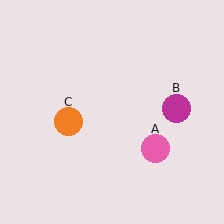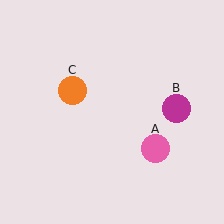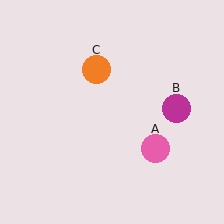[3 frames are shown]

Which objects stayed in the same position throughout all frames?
Pink circle (object A) and magenta circle (object B) remained stationary.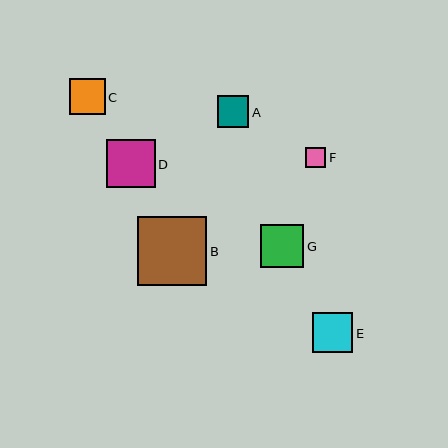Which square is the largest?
Square B is the largest with a size of approximately 69 pixels.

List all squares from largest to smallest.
From largest to smallest: B, D, G, E, C, A, F.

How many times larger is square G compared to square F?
Square G is approximately 2.1 times the size of square F.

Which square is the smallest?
Square F is the smallest with a size of approximately 20 pixels.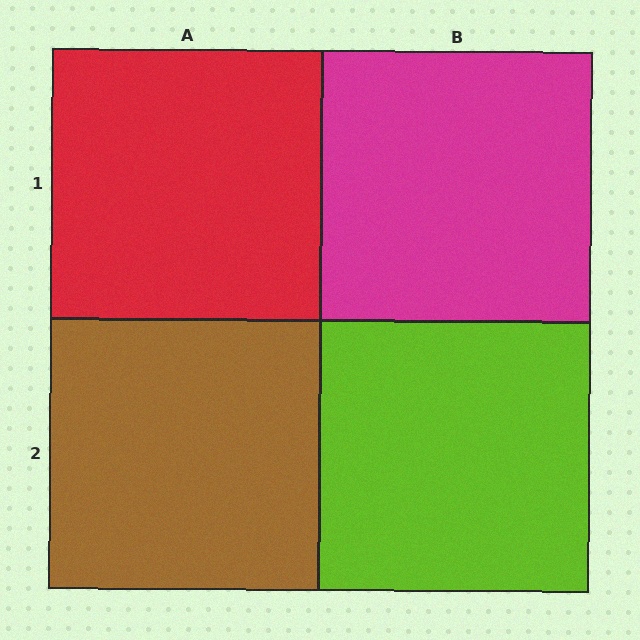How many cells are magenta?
1 cell is magenta.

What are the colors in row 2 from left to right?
Brown, lime.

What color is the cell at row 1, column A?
Red.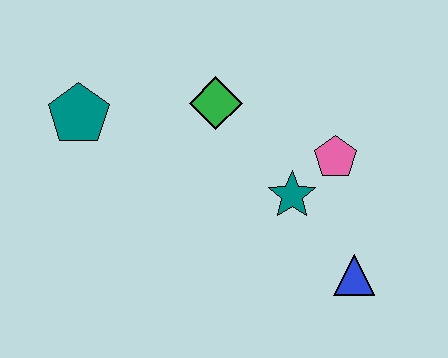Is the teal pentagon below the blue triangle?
No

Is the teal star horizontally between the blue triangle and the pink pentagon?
No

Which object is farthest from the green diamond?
The blue triangle is farthest from the green diamond.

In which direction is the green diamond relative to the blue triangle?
The green diamond is above the blue triangle.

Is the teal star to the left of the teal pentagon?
No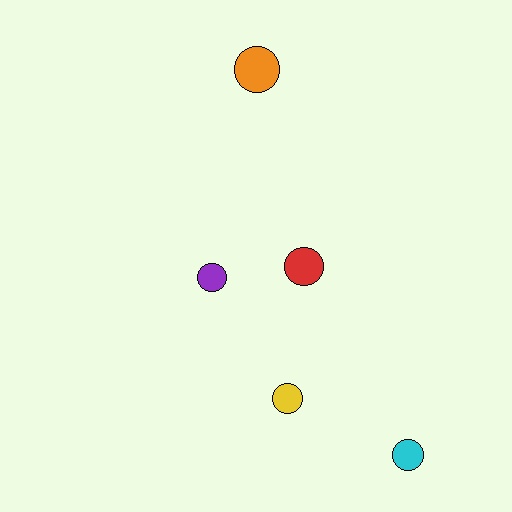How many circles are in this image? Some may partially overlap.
There are 5 circles.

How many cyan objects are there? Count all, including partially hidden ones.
There is 1 cyan object.